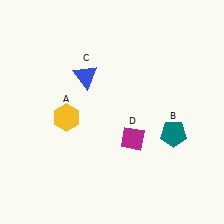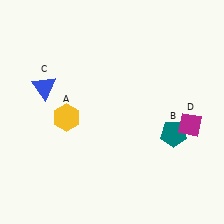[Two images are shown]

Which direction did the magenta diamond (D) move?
The magenta diamond (D) moved right.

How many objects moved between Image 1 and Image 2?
2 objects moved between the two images.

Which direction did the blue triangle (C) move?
The blue triangle (C) moved left.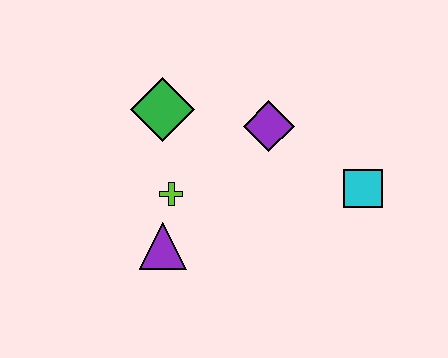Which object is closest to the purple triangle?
The lime cross is closest to the purple triangle.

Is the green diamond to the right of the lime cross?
No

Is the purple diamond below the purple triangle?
No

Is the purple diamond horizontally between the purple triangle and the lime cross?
No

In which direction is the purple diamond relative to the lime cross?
The purple diamond is to the right of the lime cross.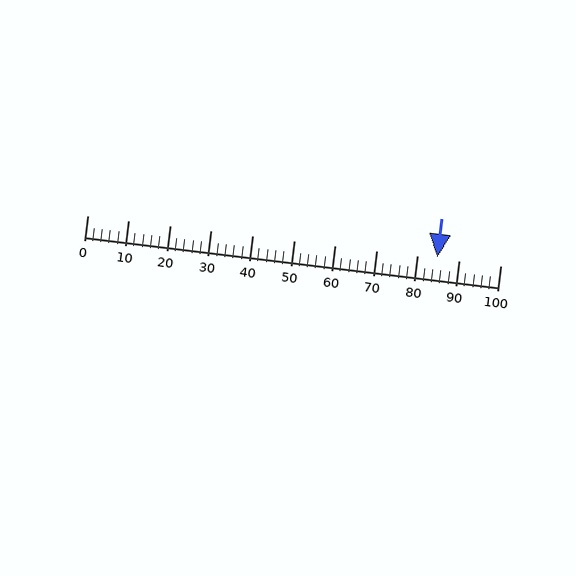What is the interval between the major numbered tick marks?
The major tick marks are spaced 10 units apart.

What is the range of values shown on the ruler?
The ruler shows values from 0 to 100.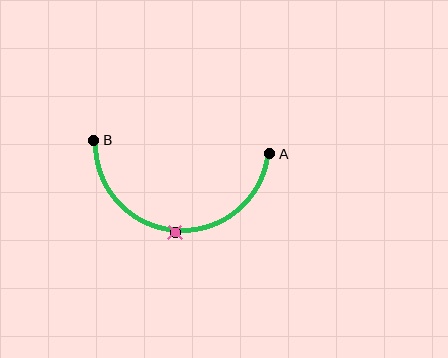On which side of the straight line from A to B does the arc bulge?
The arc bulges below the straight line connecting A and B.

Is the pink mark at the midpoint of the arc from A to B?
Yes. The pink mark lies on the arc at equal arc-length from both A and B — it is the arc midpoint.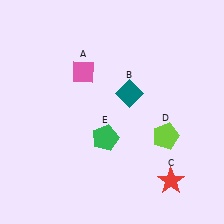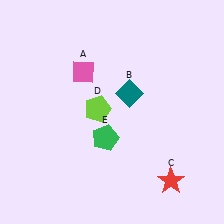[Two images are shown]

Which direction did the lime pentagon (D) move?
The lime pentagon (D) moved left.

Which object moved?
The lime pentagon (D) moved left.